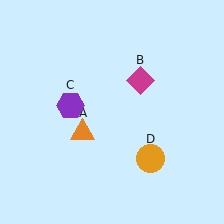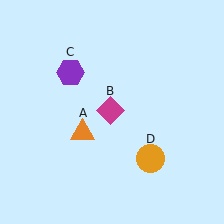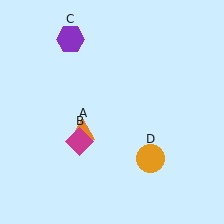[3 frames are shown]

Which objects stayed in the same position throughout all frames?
Orange triangle (object A) and orange circle (object D) remained stationary.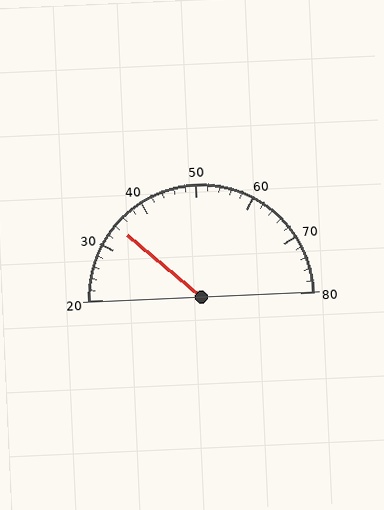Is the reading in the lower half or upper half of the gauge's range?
The reading is in the lower half of the range (20 to 80).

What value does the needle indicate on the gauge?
The needle indicates approximately 34.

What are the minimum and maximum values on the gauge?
The gauge ranges from 20 to 80.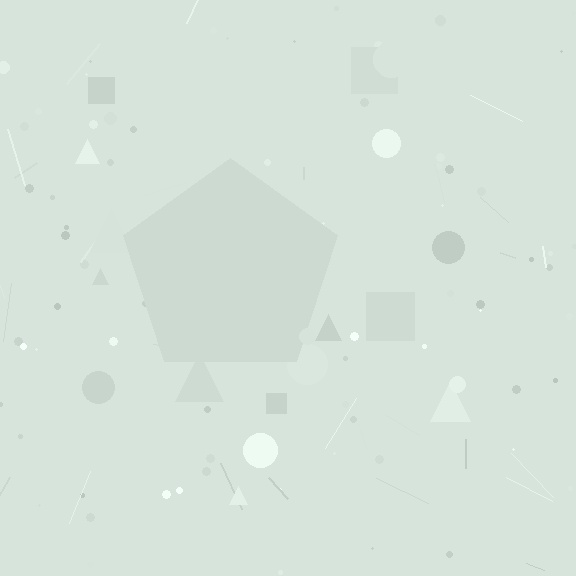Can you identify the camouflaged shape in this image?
The camouflaged shape is a pentagon.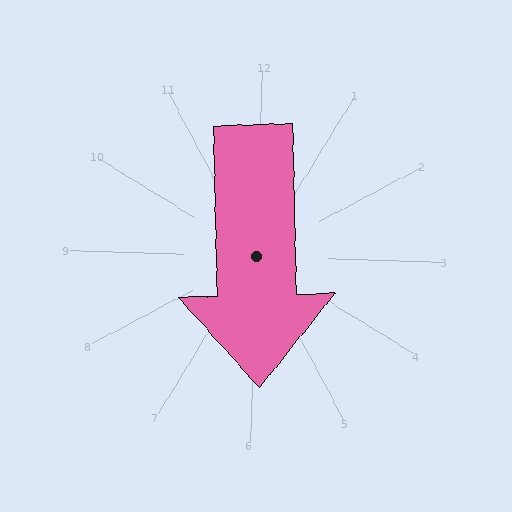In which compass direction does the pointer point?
South.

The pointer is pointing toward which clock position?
Roughly 6 o'clock.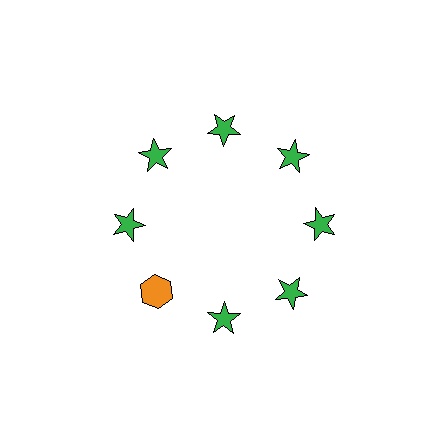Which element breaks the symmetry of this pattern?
The orange hexagon at roughly the 8 o'clock position breaks the symmetry. All other shapes are green stars.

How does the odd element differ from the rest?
It differs in both color (orange instead of green) and shape (hexagon instead of star).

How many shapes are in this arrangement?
There are 8 shapes arranged in a ring pattern.